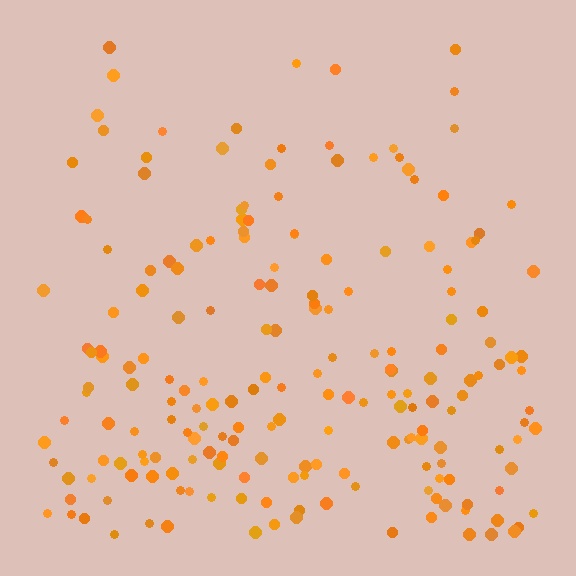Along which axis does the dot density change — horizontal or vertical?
Vertical.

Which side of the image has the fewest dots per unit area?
The top.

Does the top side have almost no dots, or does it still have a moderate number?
Still a moderate number, just noticeably fewer than the bottom.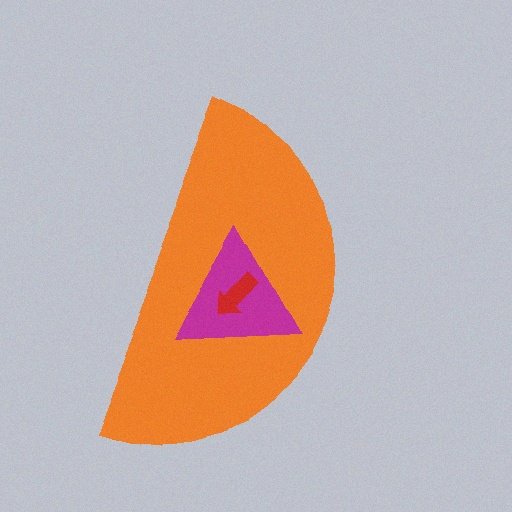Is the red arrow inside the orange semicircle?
Yes.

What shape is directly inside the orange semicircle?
The magenta triangle.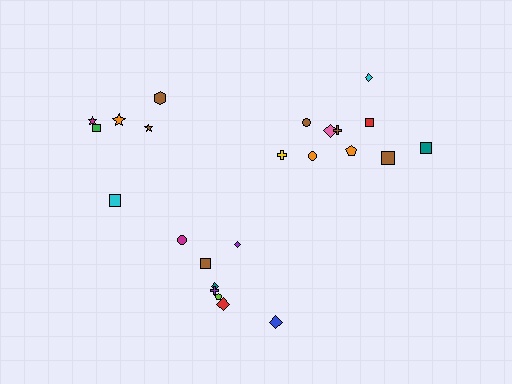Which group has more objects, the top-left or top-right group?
The top-right group.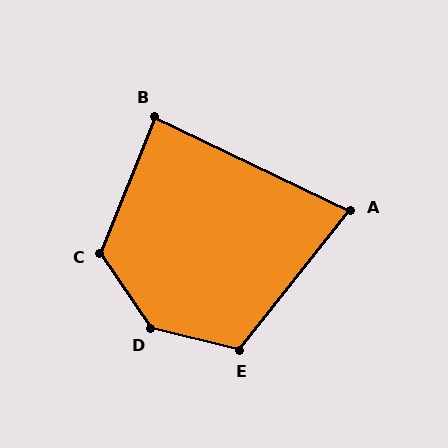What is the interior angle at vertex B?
Approximately 86 degrees (approximately right).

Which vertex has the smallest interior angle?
A, at approximately 77 degrees.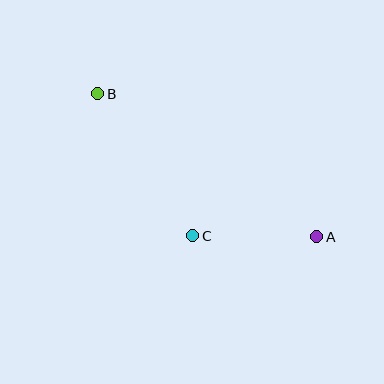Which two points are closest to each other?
Points A and C are closest to each other.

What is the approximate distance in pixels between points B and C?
The distance between B and C is approximately 171 pixels.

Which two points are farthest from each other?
Points A and B are farthest from each other.